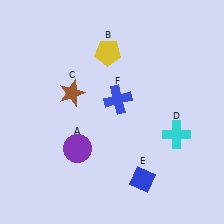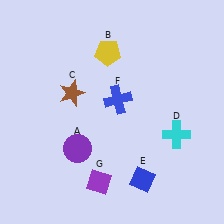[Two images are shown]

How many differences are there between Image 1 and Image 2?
There is 1 difference between the two images.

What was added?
A purple diamond (G) was added in Image 2.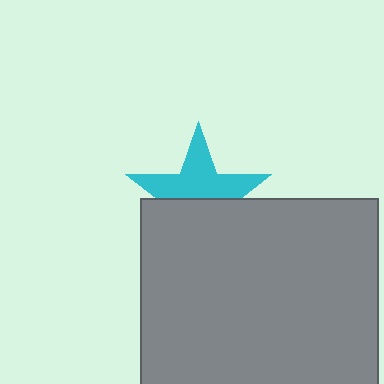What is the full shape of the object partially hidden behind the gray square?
The partially hidden object is a cyan star.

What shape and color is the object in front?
The object in front is a gray square.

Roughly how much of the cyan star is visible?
About half of it is visible (roughly 53%).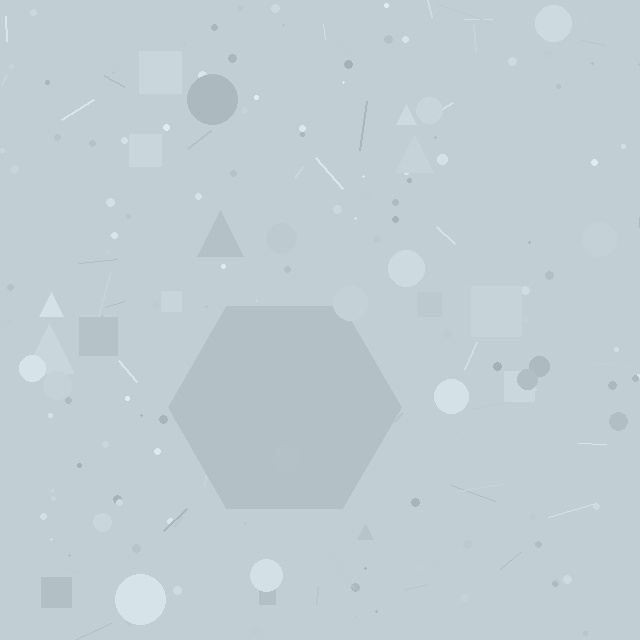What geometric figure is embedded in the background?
A hexagon is embedded in the background.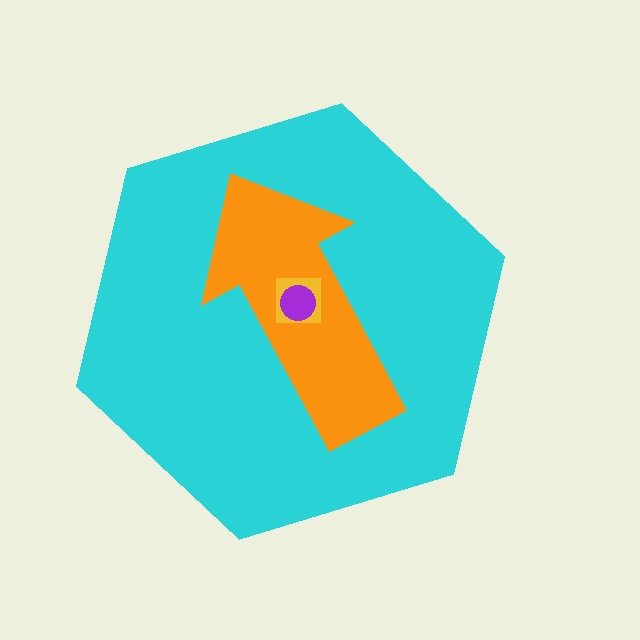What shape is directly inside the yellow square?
The purple circle.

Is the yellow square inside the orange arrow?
Yes.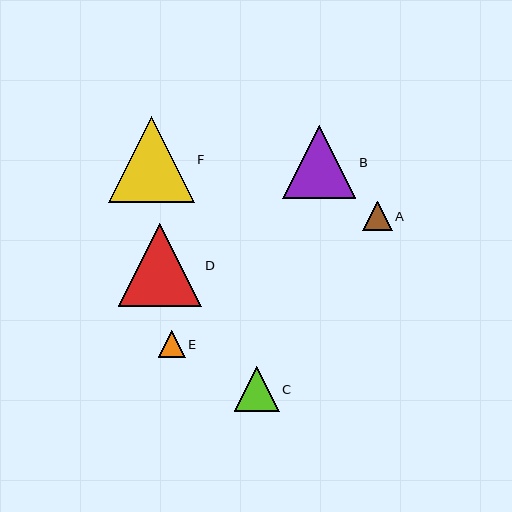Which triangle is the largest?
Triangle F is the largest with a size of approximately 85 pixels.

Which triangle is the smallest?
Triangle E is the smallest with a size of approximately 27 pixels.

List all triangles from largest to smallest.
From largest to smallest: F, D, B, C, A, E.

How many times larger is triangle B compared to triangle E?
Triangle B is approximately 2.7 times the size of triangle E.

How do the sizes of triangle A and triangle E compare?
Triangle A and triangle E are approximately the same size.